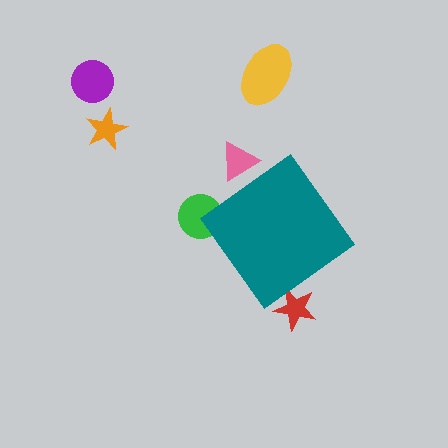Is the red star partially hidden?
Yes, the red star is partially hidden behind the teal diamond.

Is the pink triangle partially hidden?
Yes, the pink triangle is partially hidden behind the teal diamond.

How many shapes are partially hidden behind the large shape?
3 shapes are partially hidden.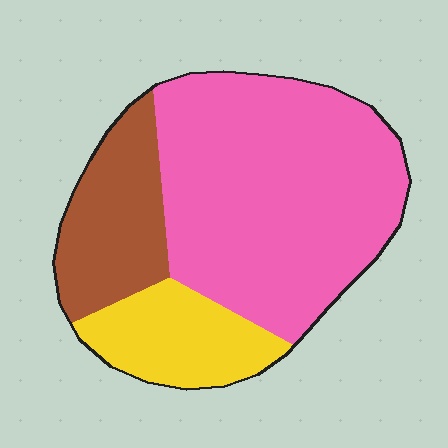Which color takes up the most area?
Pink, at roughly 60%.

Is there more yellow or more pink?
Pink.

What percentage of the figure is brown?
Brown takes up about one fifth (1/5) of the figure.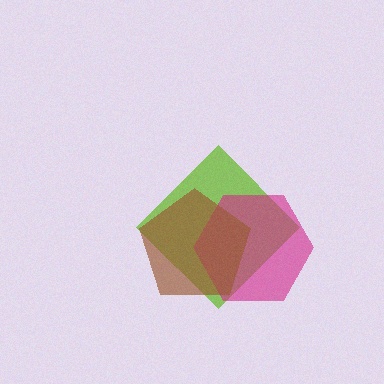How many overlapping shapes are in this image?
There are 3 overlapping shapes in the image.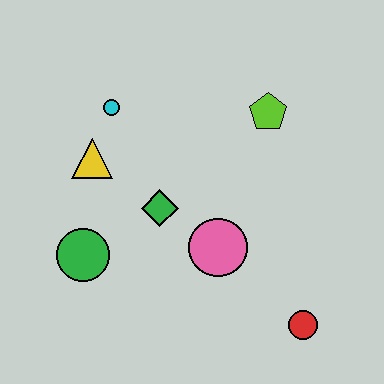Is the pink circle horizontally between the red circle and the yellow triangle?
Yes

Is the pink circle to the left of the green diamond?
No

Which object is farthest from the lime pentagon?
The green circle is farthest from the lime pentagon.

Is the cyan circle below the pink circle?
No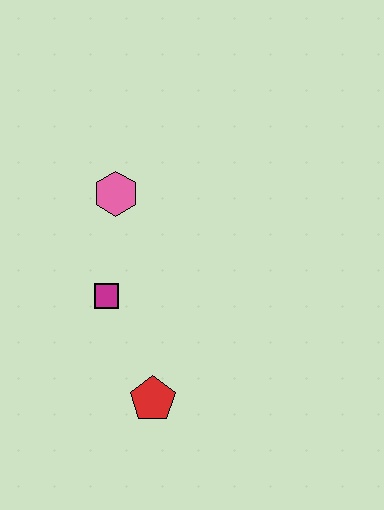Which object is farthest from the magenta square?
The red pentagon is farthest from the magenta square.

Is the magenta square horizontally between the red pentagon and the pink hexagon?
No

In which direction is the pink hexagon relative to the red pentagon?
The pink hexagon is above the red pentagon.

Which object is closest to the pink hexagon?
The magenta square is closest to the pink hexagon.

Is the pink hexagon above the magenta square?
Yes